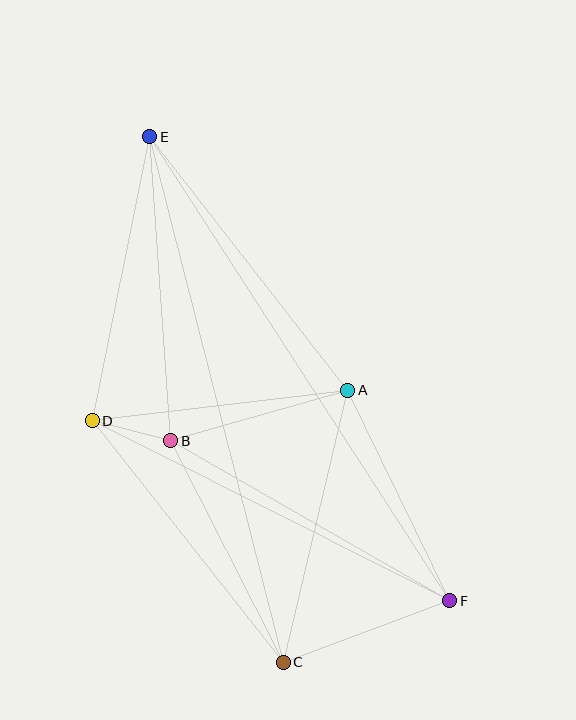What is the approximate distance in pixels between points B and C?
The distance between B and C is approximately 248 pixels.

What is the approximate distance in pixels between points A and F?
The distance between A and F is approximately 234 pixels.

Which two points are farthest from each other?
Points E and F are farthest from each other.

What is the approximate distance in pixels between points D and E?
The distance between D and E is approximately 290 pixels.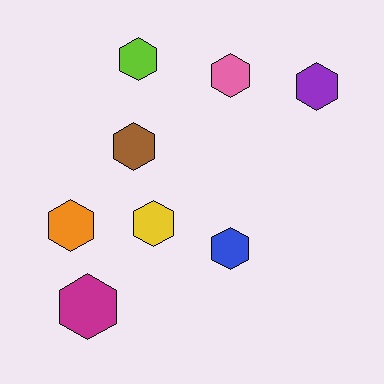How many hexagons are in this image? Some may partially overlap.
There are 8 hexagons.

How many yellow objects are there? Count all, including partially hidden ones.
There is 1 yellow object.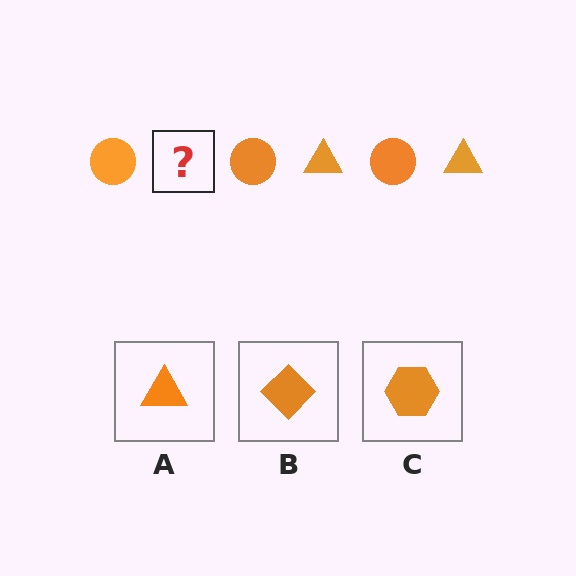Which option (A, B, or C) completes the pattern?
A.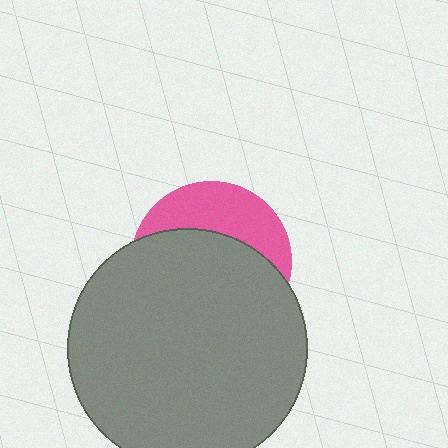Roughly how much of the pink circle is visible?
A small part of it is visible (roughly 34%).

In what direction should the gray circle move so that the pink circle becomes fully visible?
The gray circle should move down. That is the shortest direction to clear the overlap and leave the pink circle fully visible.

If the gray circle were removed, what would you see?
You would see the complete pink circle.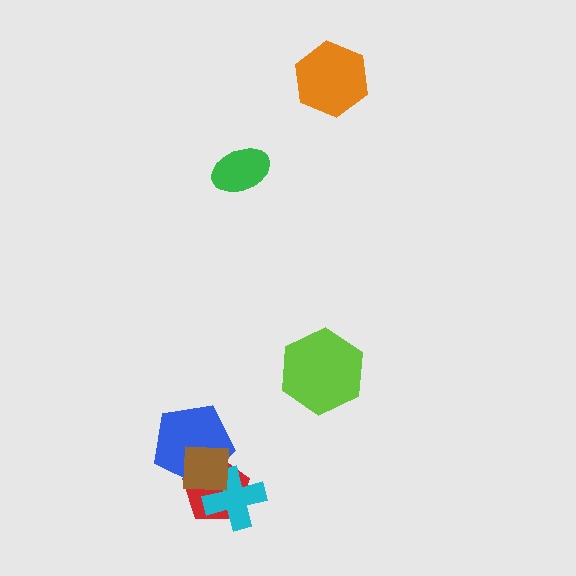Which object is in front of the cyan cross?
The brown square is in front of the cyan cross.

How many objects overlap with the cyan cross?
2 objects overlap with the cyan cross.